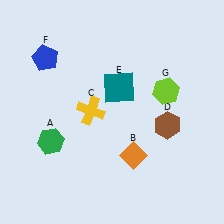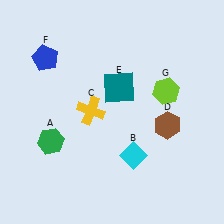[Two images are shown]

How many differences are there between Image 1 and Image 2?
There is 1 difference between the two images.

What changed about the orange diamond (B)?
In Image 1, B is orange. In Image 2, it changed to cyan.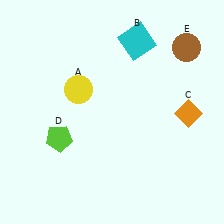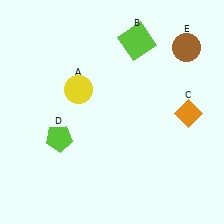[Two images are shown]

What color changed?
The square (B) changed from cyan in Image 1 to lime in Image 2.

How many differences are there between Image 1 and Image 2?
There is 1 difference between the two images.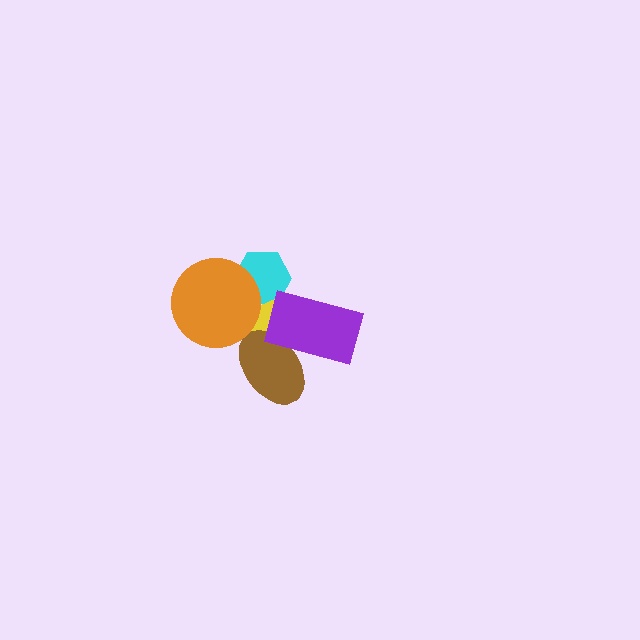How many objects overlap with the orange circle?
2 objects overlap with the orange circle.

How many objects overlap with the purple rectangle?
2 objects overlap with the purple rectangle.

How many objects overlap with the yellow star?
4 objects overlap with the yellow star.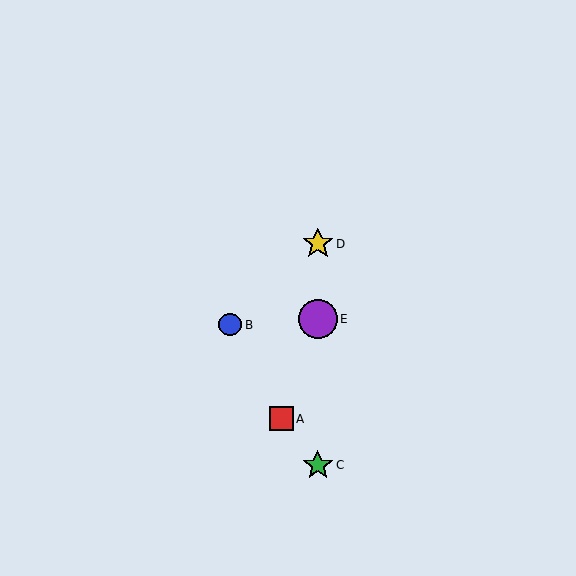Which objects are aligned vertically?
Objects C, D, E are aligned vertically.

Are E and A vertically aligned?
No, E is at x≈318 and A is at x≈281.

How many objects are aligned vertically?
3 objects (C, D, E) are aligned vertically.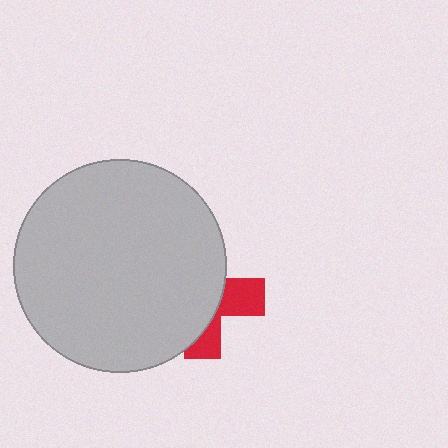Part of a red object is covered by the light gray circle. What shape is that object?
It is a cross.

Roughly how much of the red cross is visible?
A small part of it is visible (roughly 33%).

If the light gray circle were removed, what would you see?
You would see the complete red cross.